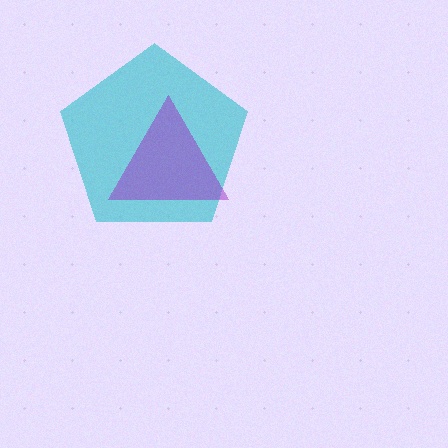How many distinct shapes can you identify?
There are 2 distinct shapes: a cyan pentagon, a purple triangle.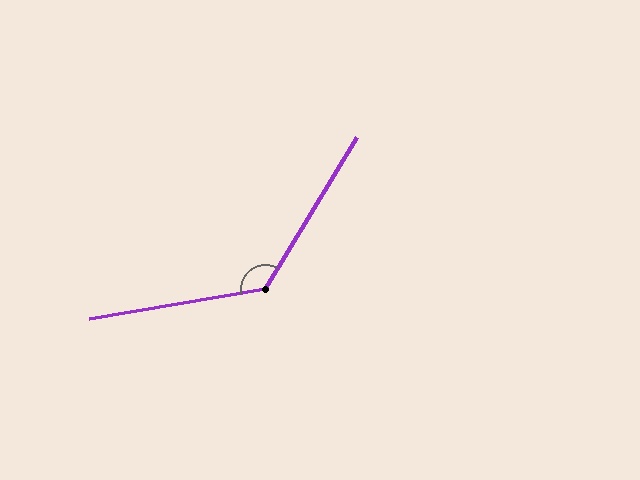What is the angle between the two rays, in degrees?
Approximately 131 degrees.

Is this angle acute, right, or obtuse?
It is obtuse.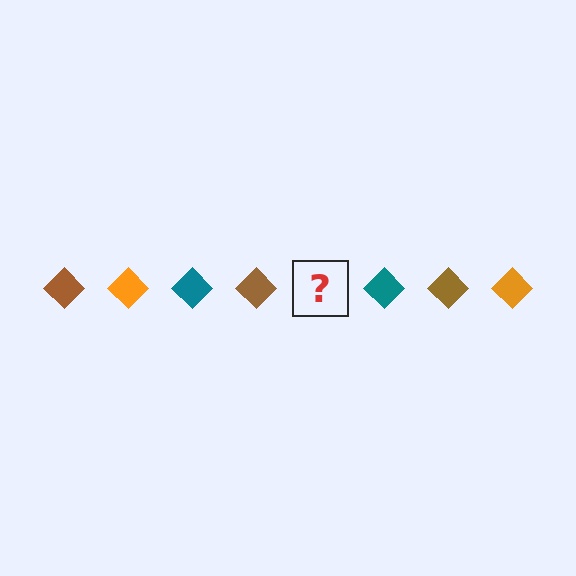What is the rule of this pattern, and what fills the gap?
The rule is that the pattern cycles through brown, orange, teal diamonds. The gap should be filled with an orange diamond.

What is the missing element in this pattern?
The missing element is an orange diamond.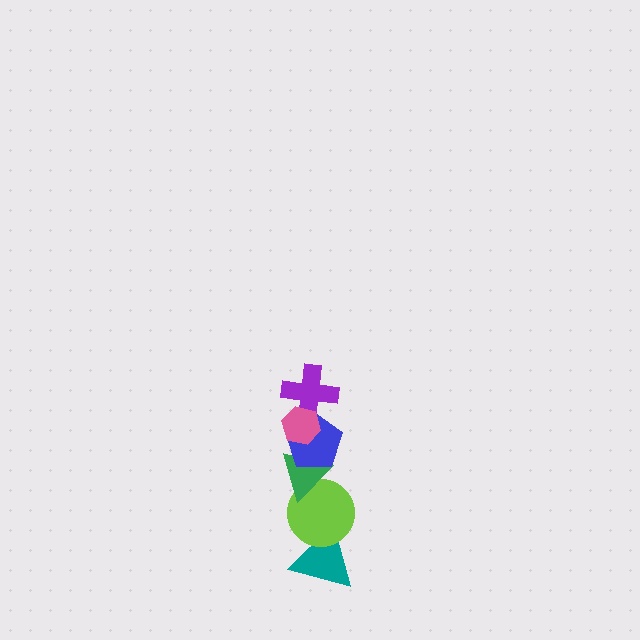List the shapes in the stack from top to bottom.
From top to bottom: the pink hexagon, the purple cross, the blue pentagon, the green triangle, the lime circle, the teal triangle.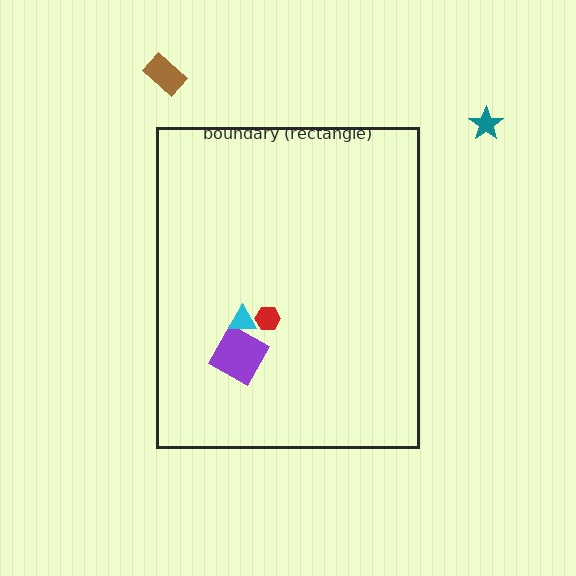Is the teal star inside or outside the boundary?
Outside.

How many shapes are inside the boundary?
3 inside, 2 outside.